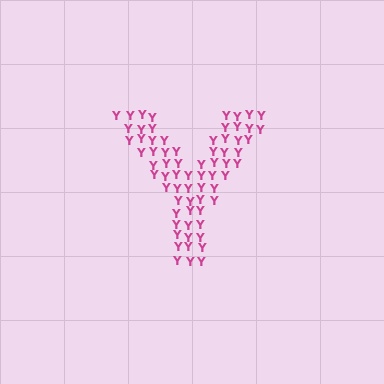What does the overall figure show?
The overall figure shows the letter Y.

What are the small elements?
The small elements are letter Y's.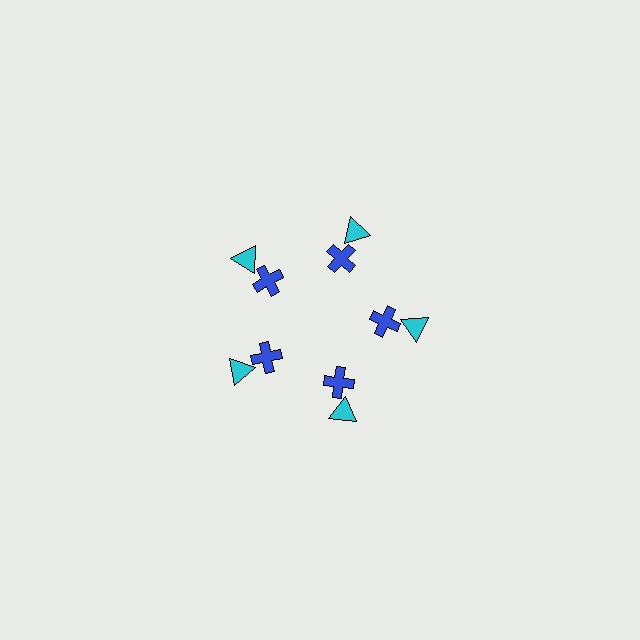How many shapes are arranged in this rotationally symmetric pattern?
There are 10 shapes, arranged in 5 groups of 2.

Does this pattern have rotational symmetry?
Yes, this pattern has 5-fold rotational symmetry. It looks the same after rotating 72 degrees around the center.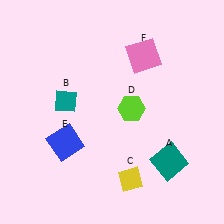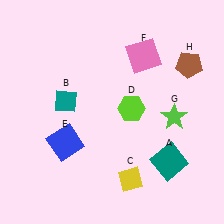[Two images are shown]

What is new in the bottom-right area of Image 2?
A lime star (G) was added in the bottom-right area of Image 2.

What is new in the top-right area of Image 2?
A brown pentagon (H) was added in the top-right area of Image 2.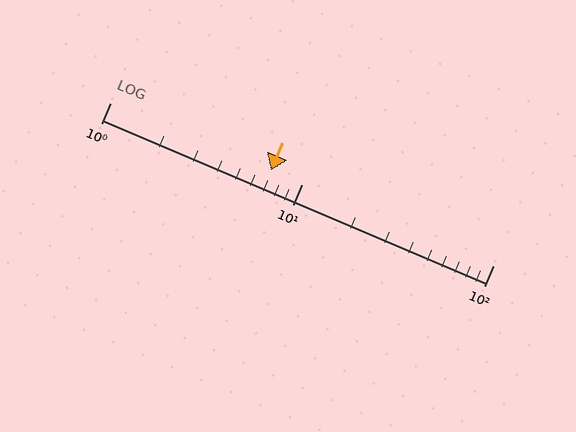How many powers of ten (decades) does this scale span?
The scale spans 2 decades, from 1 to 100.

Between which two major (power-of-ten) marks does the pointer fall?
The pointer is between 1 and 10.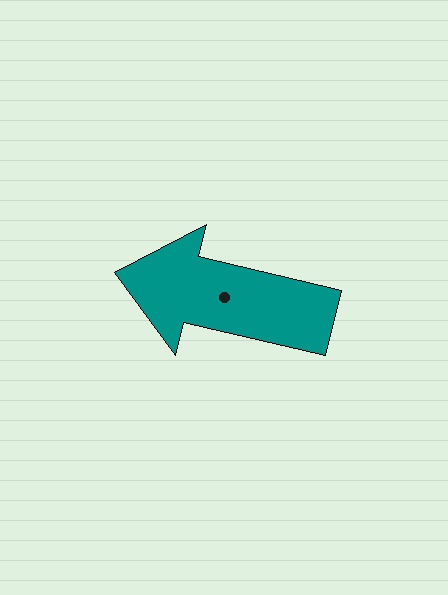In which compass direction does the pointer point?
West.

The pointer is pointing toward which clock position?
Roughly 9 o'clock.